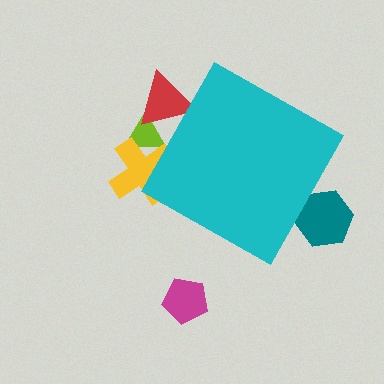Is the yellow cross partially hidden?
Yes, the yellow cross is partially hidden behind the cyan diamond.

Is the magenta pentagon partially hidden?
No, the magenta pentagon is fully visible.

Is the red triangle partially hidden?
Yes, the red triangle is partially hidden behind the cyan diamond.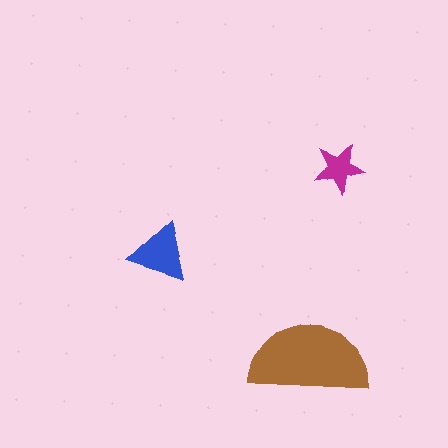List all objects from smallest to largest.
The magenta star, the blue triangle, the brown semicircle.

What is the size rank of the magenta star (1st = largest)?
3rd.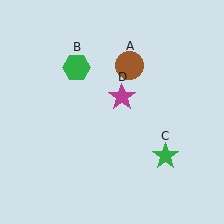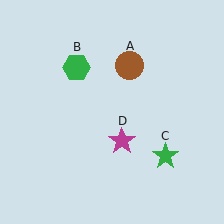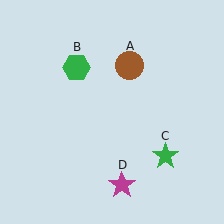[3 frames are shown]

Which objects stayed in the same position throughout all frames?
Brown circle (object A) and green hexagon (object B) and green star (object C) remained stationary.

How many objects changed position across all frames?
1 object changed position: magenta star (object D).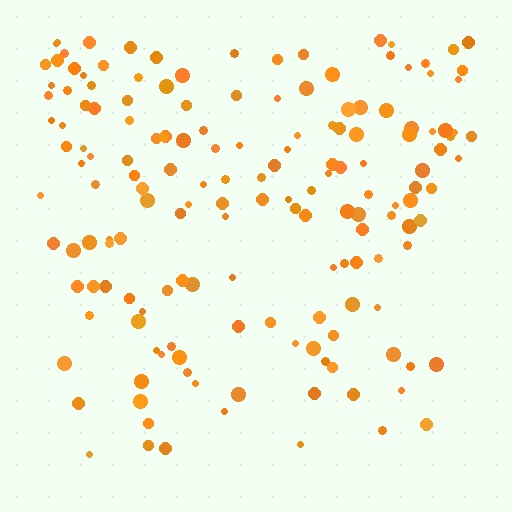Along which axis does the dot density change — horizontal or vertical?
Vertical.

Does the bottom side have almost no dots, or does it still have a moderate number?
Still a moderate number, just noticeably fewer than the top.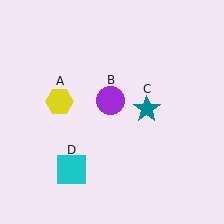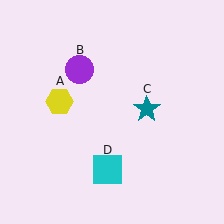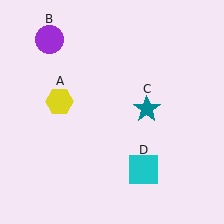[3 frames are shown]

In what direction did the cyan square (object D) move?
The cyan square (object D) moved right.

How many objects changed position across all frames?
2 objects changed position: purple circle (object B), cyan square (object D).